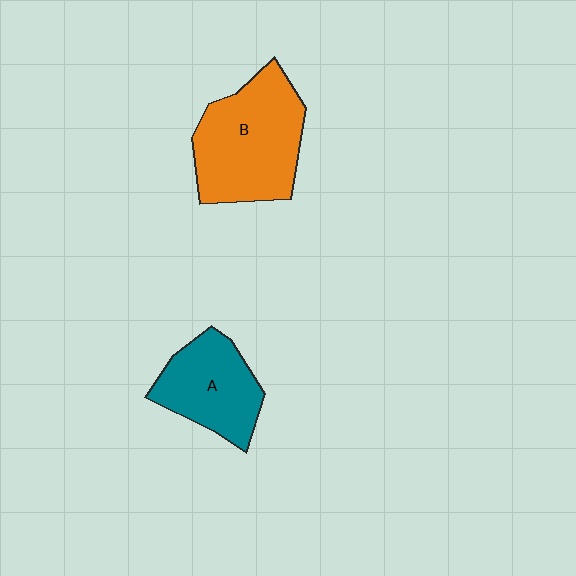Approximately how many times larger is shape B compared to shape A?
Approximately 1.4 times.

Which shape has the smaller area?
Shape A (teal).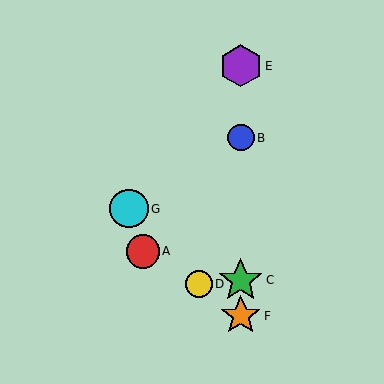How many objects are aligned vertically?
4 objects (B, C, E, F) are aligned vertically.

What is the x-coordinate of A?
Object A is at x≈143.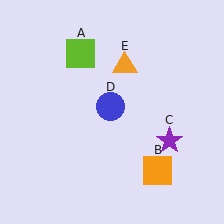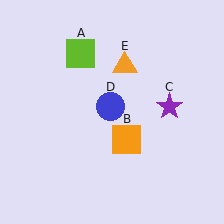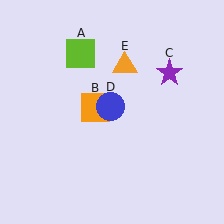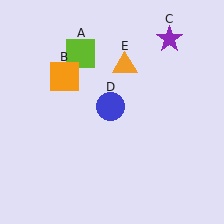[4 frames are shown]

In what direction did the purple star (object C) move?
The purple star (object C) moved up.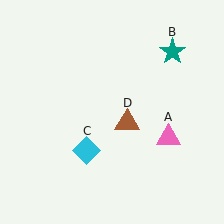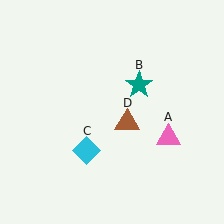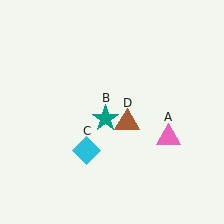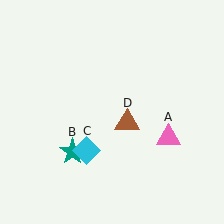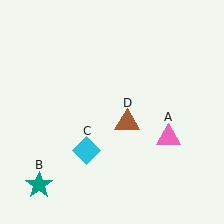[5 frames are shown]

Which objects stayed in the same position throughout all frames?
Pink triangle (object A) and cyan diamond (object C) and brown triangle (object D) remained stationary.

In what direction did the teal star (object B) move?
The teal star (object B) moved down and to the left.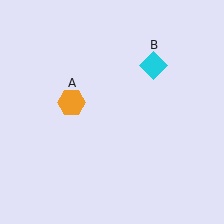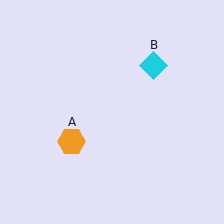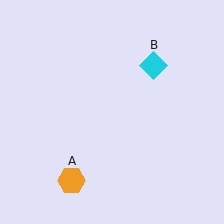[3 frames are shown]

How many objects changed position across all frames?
1 object changed position: orange hexagon (object A).